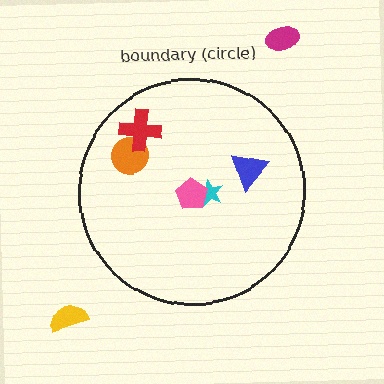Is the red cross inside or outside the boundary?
Inside.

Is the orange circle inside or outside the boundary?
Inside.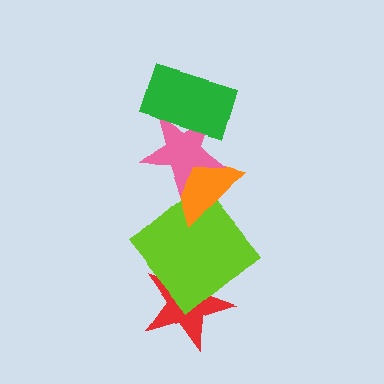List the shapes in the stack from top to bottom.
From top to bottom: the green rectangle, the pink star, the orange triangle, the lime diamond, the red star.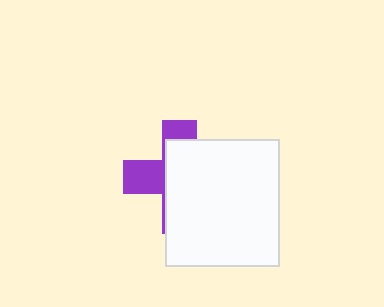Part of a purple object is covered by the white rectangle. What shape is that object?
It is a cross.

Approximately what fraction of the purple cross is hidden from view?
Roughly 64% of the purple cross is hidden behind the white rectangle.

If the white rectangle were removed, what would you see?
You would see the complete purple cross.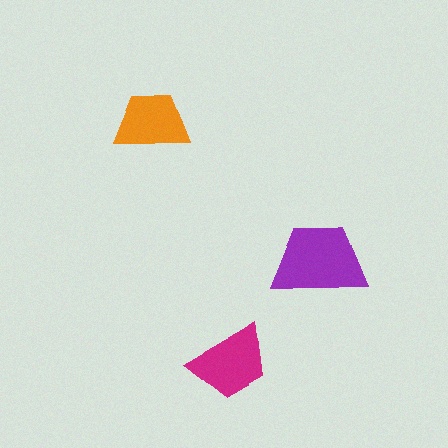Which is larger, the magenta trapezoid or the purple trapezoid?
The purple one.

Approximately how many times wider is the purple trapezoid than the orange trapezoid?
About 1.5 times wider.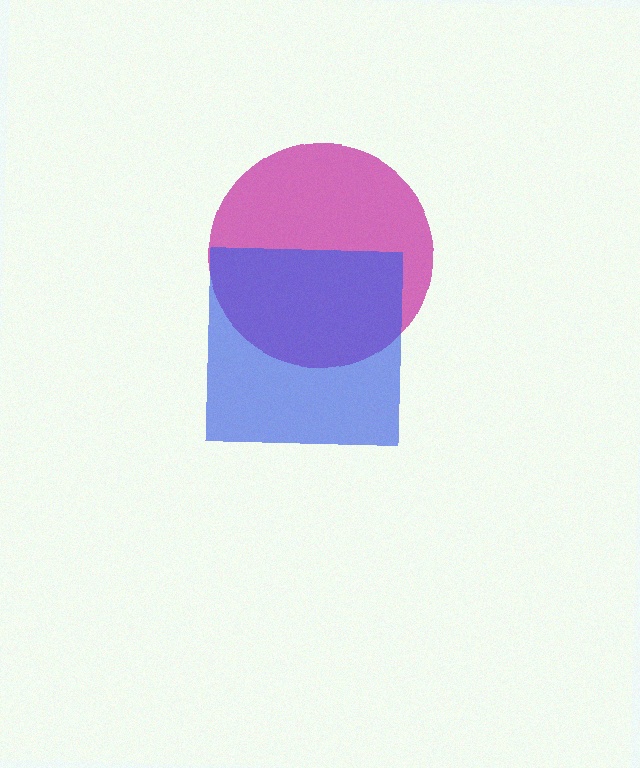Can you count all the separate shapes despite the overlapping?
Yes, there are 2 separate shapes.